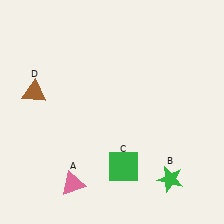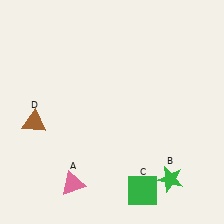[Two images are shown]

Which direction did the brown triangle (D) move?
The brown triangle (D) moved down.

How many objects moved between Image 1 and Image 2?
2 objects moved between the two images.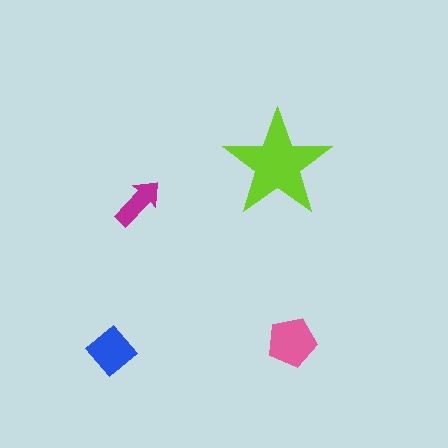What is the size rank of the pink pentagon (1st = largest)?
2nd.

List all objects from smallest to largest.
The magenta arrow, the blue diamond, the pink pentagon, the lime star.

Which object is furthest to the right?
The pink pentagon is rightmost.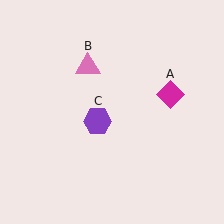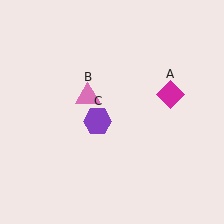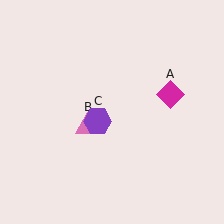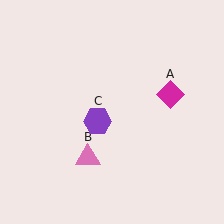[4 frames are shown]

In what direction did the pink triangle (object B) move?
The pink triangle (object B) moved down.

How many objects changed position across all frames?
1 object changed position: pink triangle (object B).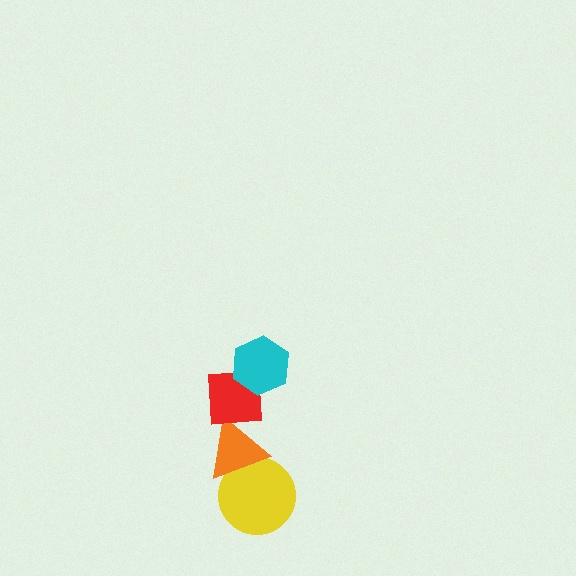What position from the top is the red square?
The red square is 2nd from the top.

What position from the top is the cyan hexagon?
The cyan hexagon is 1st from the top.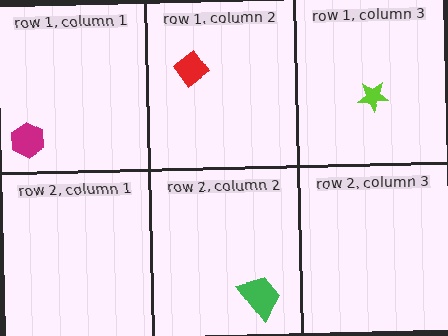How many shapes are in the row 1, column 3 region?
1.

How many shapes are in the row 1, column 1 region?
1.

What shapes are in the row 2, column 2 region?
The green trapezoid.